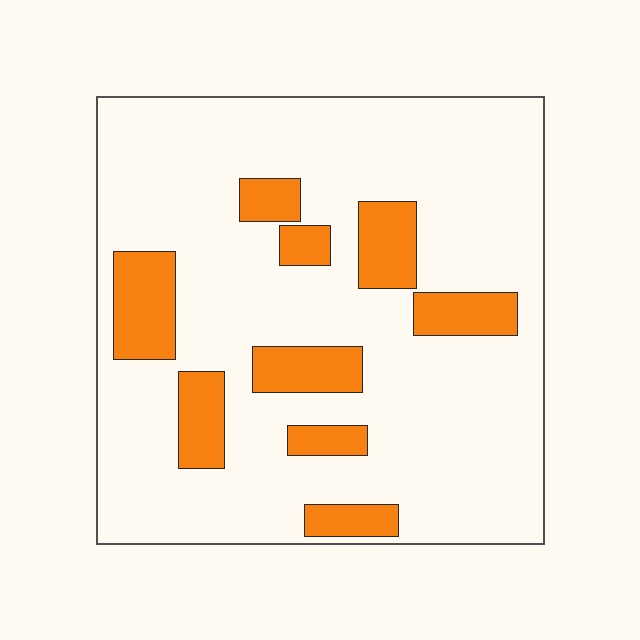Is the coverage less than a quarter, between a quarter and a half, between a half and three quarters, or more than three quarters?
Less than a quarter.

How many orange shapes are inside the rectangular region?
9.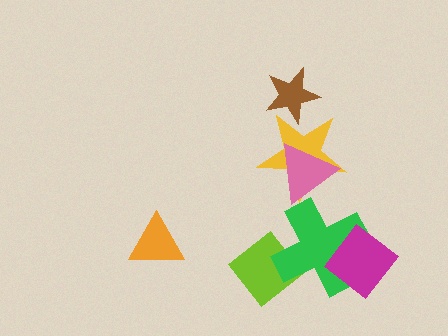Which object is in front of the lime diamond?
The green cross is in front of the lime diamond.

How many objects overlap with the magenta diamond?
1 object overlaps with the magenta diamond.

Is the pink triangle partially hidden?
No, no other shape covers it.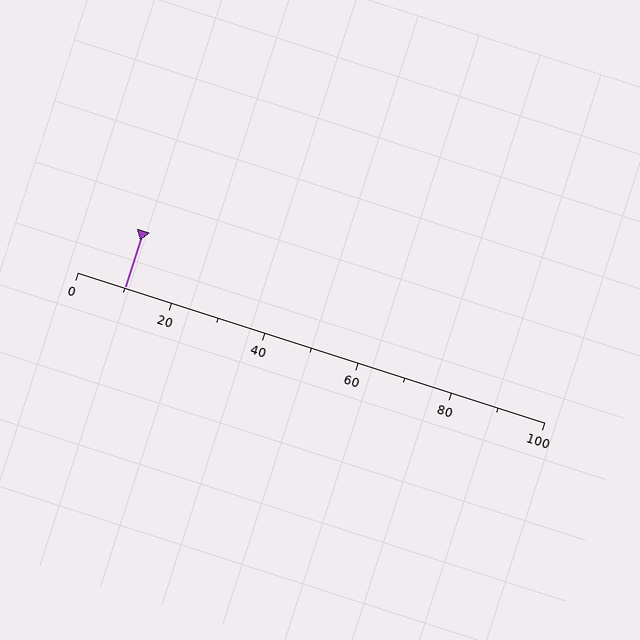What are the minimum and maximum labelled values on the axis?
The axis runs from 0 to 100.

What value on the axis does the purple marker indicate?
The marker indicates approximately 10.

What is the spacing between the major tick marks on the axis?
The major ticks are spaced 20 apart.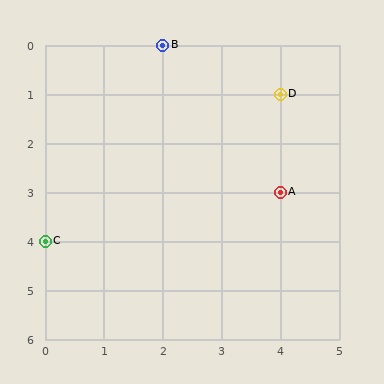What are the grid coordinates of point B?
Point B is at grid coordinates (2, 0).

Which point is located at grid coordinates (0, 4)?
Point C is at (0, 4).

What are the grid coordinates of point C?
Point C is at grid coordinates (0, 4).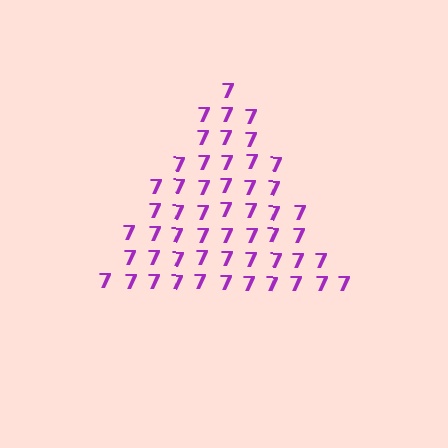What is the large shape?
The large shape is a triangle.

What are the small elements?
The small elements are digit 7's.